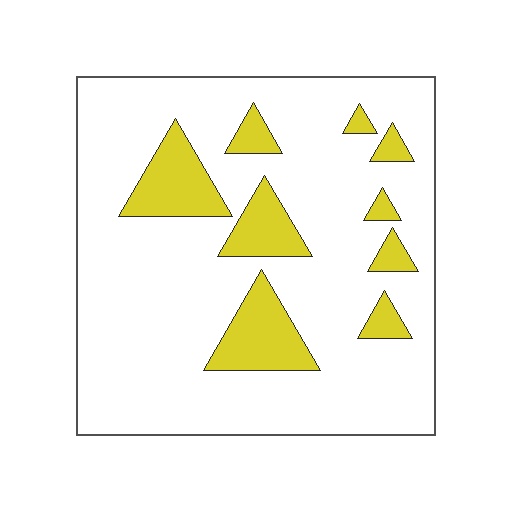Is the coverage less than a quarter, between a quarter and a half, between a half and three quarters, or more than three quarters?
Less than a quarter.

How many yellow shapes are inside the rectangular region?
9.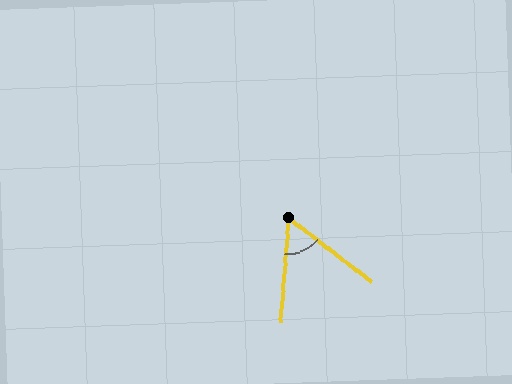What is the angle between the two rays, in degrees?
Approximately 57 degrees.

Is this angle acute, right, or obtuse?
It is acute.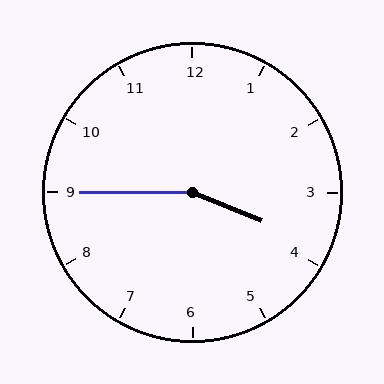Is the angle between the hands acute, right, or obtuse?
It is obtuse.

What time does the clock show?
3:45.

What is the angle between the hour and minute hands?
Approximately 158 degrees.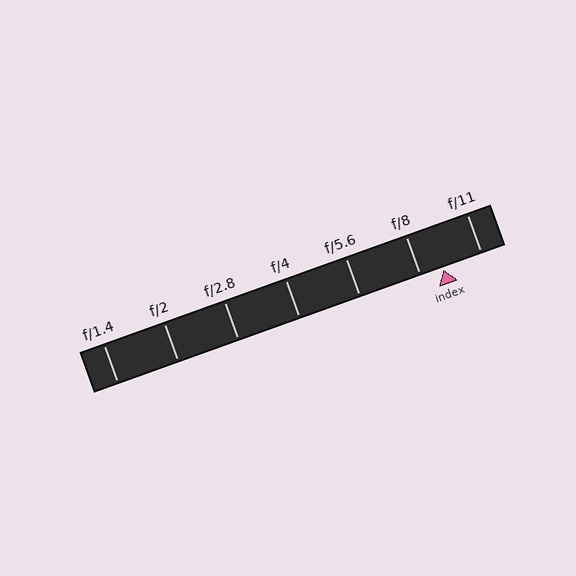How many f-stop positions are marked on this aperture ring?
There are 7 f-stop positions marked.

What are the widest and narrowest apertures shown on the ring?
The widest aperture shown is f/1.4 and the narrowest is f/11.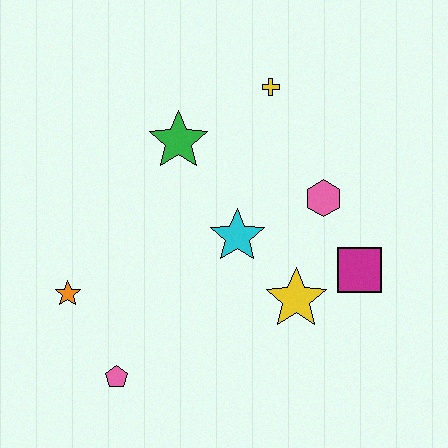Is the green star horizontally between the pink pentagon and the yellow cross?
Yes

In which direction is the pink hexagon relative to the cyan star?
The pink hexagon is to the right of the cyan star.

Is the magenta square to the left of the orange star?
No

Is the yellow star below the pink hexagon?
Yes